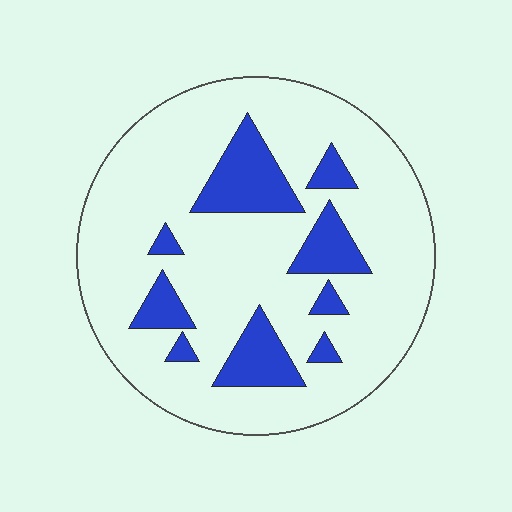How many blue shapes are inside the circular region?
9.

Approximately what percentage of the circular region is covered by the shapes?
Approximately 20%.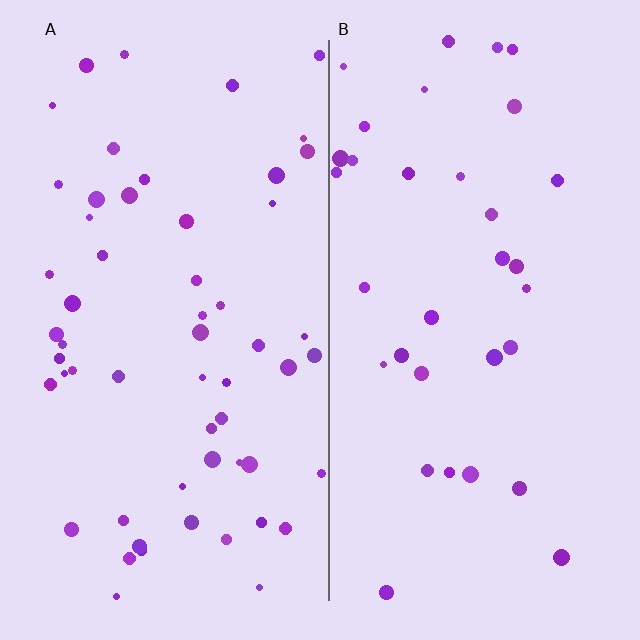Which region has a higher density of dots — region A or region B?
A (the left).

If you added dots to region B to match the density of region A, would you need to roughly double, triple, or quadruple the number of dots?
Approximately double.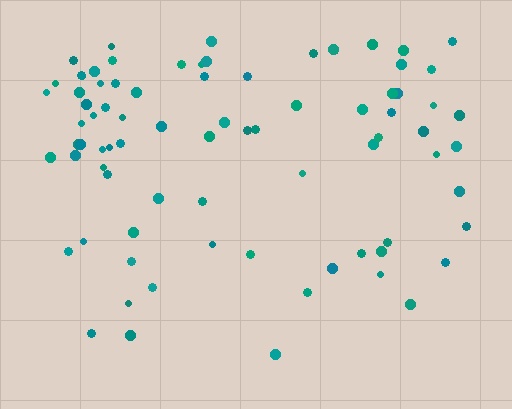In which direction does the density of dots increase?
From bottom to top, with the top side densest.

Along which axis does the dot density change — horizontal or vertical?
Vertical.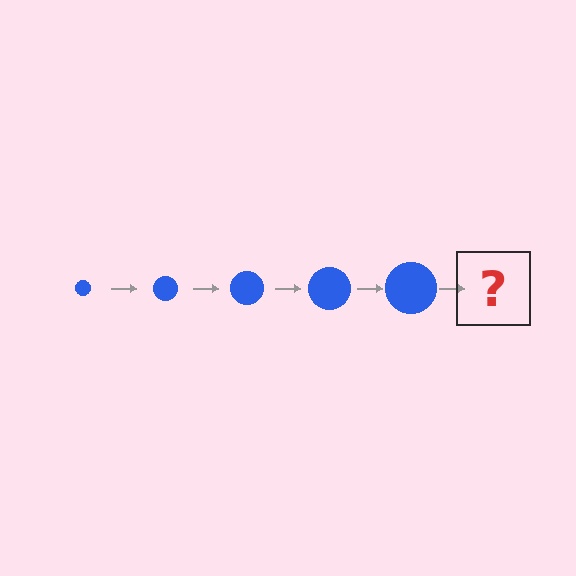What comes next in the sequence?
The next element should be a blue circle, larger than the previous one.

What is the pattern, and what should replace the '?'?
The pattern is that the circle gets progressively larger each step. The '?' should be a blue circle, larger than the previous one.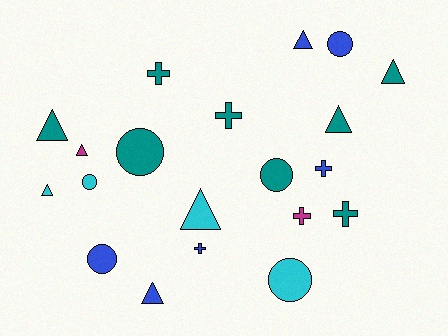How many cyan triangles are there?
There are 2 cyan triangles.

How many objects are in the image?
There are 20 objects.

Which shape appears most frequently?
Triangle, with 8 objects.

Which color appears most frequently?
Teal, with 8 objects.